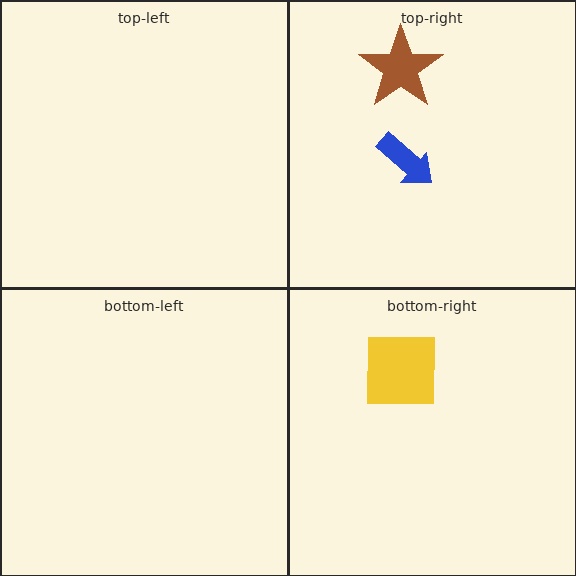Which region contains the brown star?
The top-right region.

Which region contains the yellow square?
The bottom-right region.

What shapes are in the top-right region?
The blue arrow, the brown star.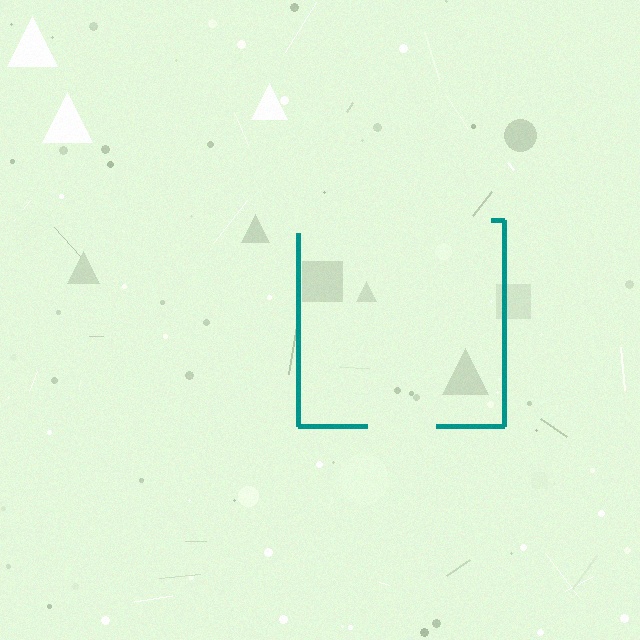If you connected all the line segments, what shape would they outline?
They would outline a square.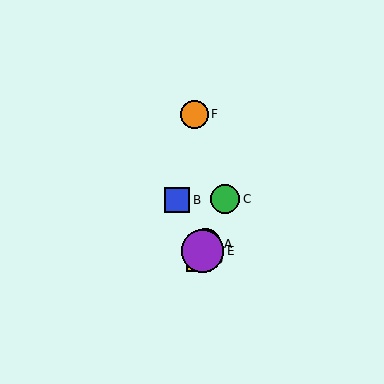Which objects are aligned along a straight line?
Objects A, C, D, E are aligned along a straight line.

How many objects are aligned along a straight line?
4 objects (A, C, D, E) are aligned along a straight line.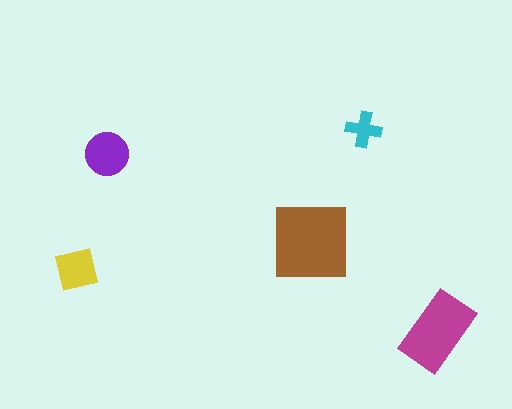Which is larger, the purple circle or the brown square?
The brown square.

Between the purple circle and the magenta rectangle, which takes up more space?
The magenta rectangle.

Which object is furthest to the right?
The magenta rectangle is rightmost.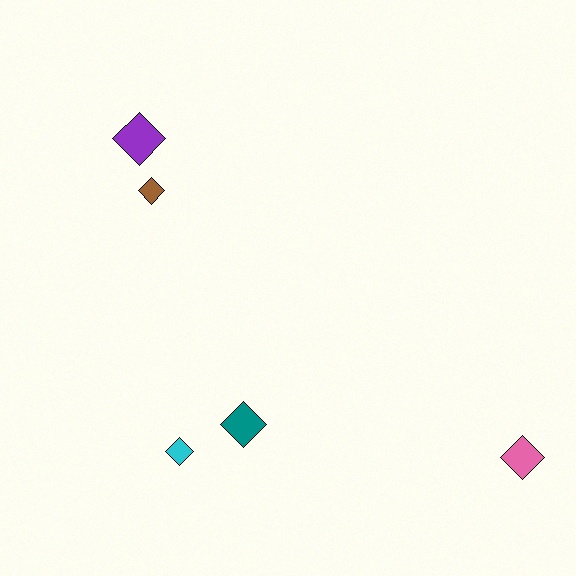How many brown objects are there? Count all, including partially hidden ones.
There is 1 brown object.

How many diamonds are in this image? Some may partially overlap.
There are 5 diamonds.